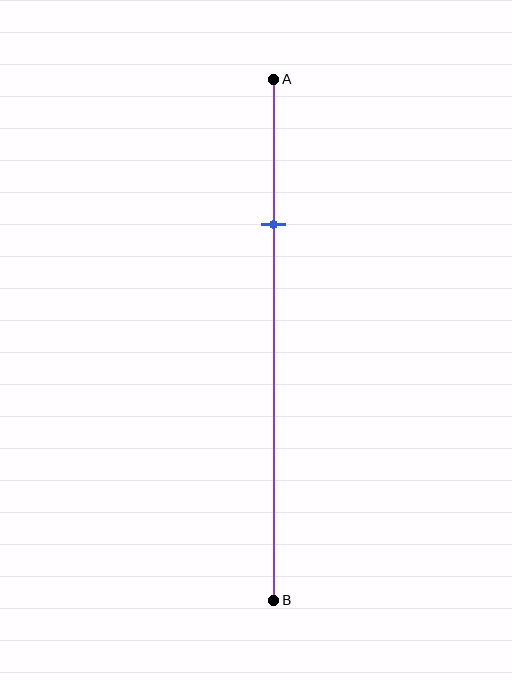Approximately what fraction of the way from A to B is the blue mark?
The blue mark is approximately 30% of the way from A to B.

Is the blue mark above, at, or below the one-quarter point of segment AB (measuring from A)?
The blue mark is approximately at the one-quarter point of segment AB.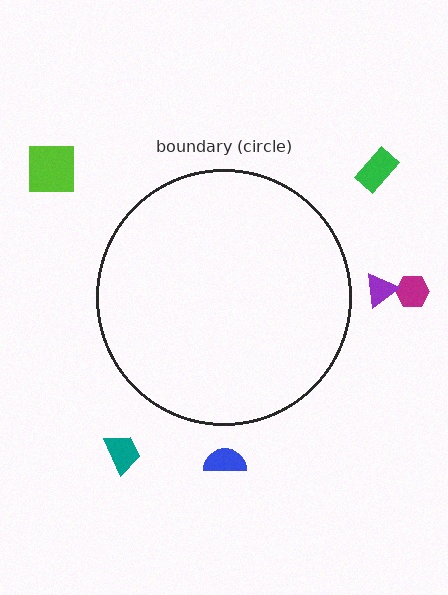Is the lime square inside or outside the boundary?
Outside.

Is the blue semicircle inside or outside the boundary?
Outside.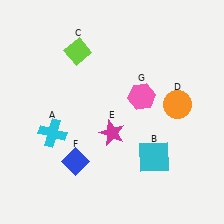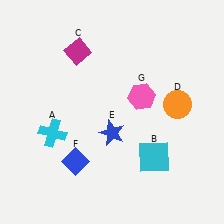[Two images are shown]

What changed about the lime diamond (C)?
In Image 1, C is lime. In Image 2, it changed to magenta.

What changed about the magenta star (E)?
In Image 1, E is magenta. In Image 2, it changed to blue.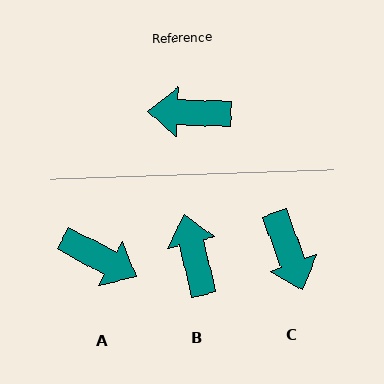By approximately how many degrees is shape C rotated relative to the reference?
Approximately 112 degrees counter-clockwise.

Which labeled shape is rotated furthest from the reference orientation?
A, about 154 degrees away.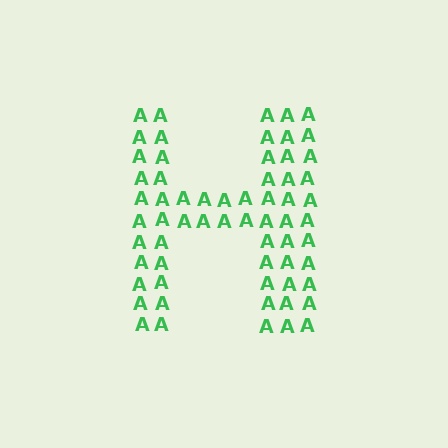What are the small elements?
The small elements are letter A's.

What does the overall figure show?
The overall figure shows the letter H.